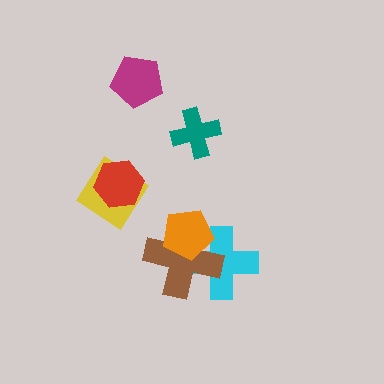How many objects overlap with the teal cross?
0 objects overlap with the teal cross.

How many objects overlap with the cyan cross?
2 objects overlap with the cyan cross.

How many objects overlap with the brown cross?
2 objects overlap with the brown cross.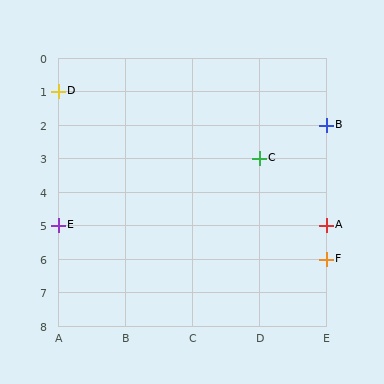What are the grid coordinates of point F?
Point F is at grid coordinates (E, 6).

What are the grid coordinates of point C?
Point C is at grid coordinates (D, 3).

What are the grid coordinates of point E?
Point E is at grid coordinates (A, 5).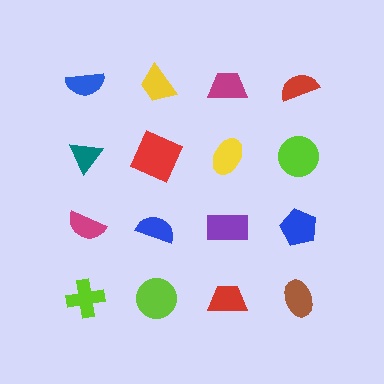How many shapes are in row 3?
4 shapes.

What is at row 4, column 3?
A red trapezoid.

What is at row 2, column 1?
A teal triangle.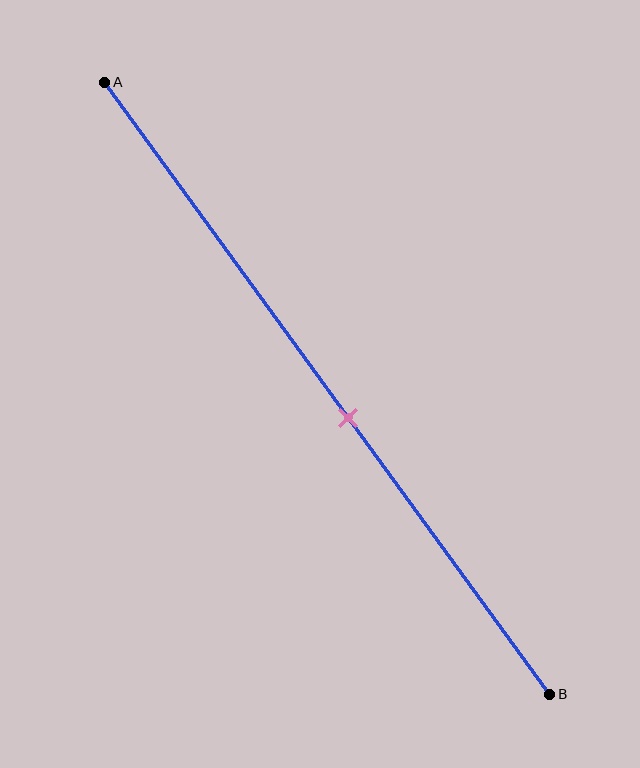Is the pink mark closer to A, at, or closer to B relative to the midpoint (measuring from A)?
The pink mark is closer to point B than the midpoint of segment AB.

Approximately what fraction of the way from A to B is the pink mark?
The pink mark is approximately 55% of the way from A to B.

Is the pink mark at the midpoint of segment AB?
No, the mark is at about 55% from A, not at the 50% midpoint.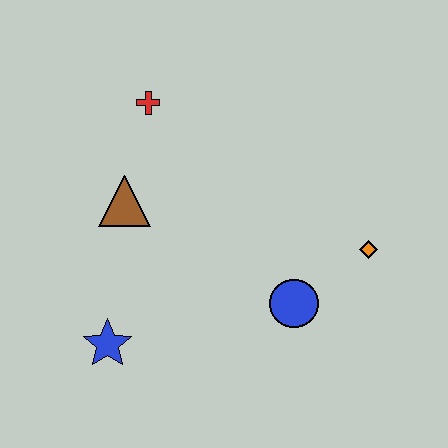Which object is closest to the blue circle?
The orange diamond is closest to the blue circle.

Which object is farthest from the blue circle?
The red cross is farthest from the blue circle.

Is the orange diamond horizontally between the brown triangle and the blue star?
No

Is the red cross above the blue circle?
Yes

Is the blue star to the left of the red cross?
Yes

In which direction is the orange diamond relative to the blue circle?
The orange diamond is to the right of the blue circle.